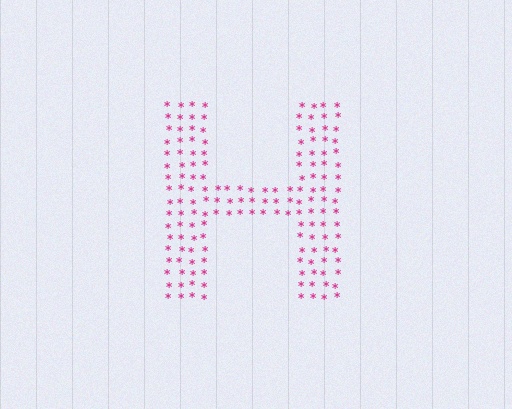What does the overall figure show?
The overall figure shows the letter H.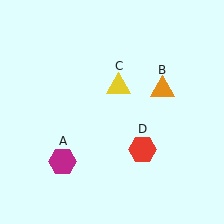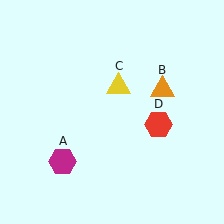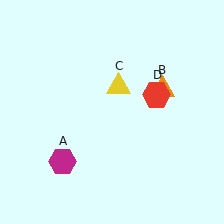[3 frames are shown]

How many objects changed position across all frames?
1 object changed position: red hexagon (object D).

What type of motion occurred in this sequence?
The red hexagon (object D) rotated counterclockwise around the center of the scene.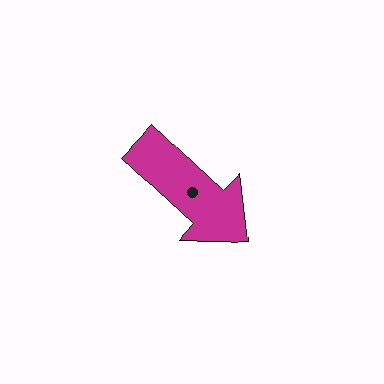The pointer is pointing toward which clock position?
Roughly 4 o'clock.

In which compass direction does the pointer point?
Southeast.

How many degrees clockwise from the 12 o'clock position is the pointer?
Approximately 133 degrees.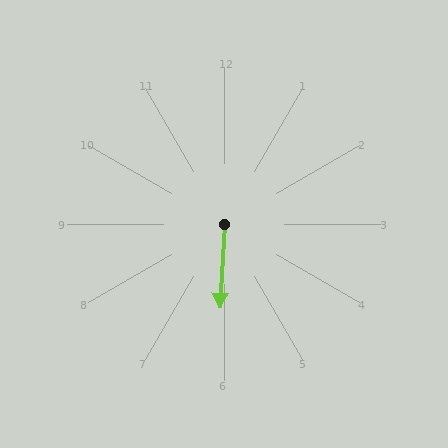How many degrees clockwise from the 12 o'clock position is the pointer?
Approximately 183 degrees.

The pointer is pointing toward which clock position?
Roughly 6 o'clock.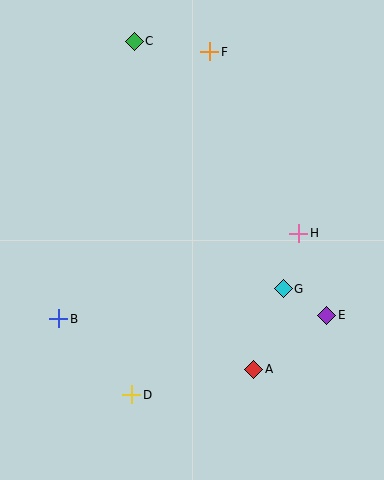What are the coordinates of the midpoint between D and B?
The midpoint between D and B is at (95, 357).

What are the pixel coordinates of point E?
Point E is at (327, 315).